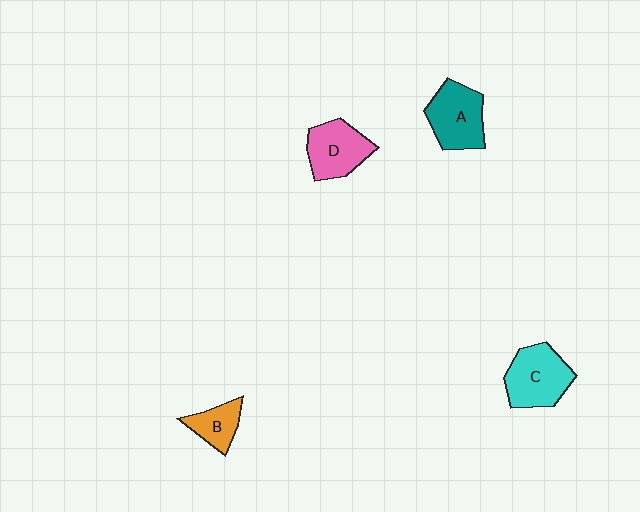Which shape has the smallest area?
Shape B (orange).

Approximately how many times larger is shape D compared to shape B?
Approximately 1.6 times.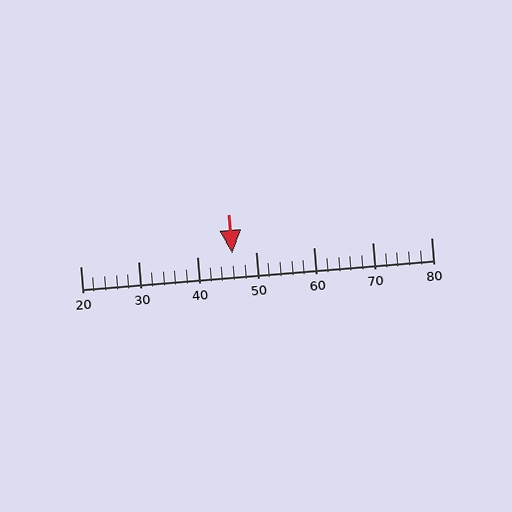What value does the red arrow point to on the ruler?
The red arrow points to approximately 46.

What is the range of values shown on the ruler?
The ruler shows values from 20 to 80.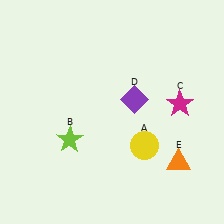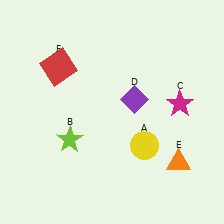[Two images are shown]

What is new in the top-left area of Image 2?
A red square (F) was added in the top-left area of Image 2.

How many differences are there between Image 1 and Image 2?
There is 1 difference between the two images.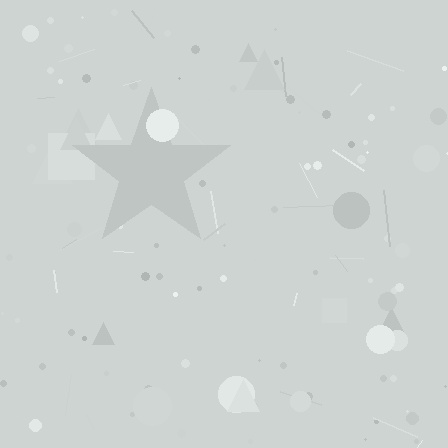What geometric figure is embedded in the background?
A star is embedded in the background.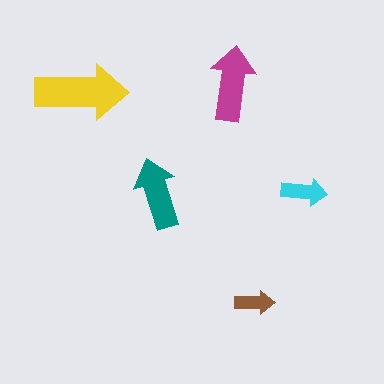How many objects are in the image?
There are 5 objects in the image.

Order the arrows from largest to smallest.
the yellow one, the magenta one, the teal one, the cyan one, the brown one.